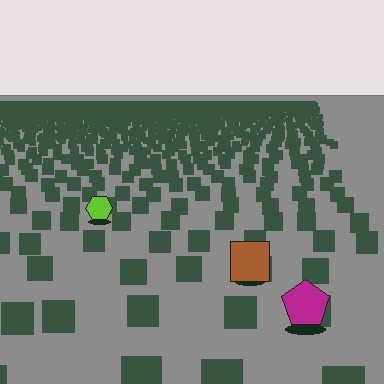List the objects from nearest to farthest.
From nearest to farthest: the magenta pentagon, the brown square, the lime hexagon.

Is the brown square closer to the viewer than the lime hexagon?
Yes. The brown square is closer — you can tell from the texture gradient: the ground texture is coarser near it.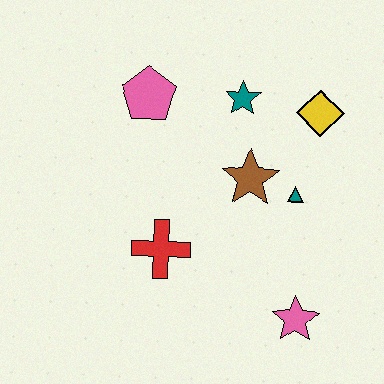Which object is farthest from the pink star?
The pink pentagon is farthest from the pink star.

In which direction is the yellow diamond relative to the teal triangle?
The yellow diamond is above the teal triangle.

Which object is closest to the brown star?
The teal triangle is closest to the brown star.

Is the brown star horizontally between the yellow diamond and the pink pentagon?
Yes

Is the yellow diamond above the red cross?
Yes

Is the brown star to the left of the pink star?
Yes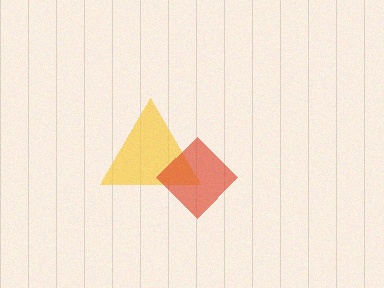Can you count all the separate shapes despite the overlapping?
Yes, there are 2 separate shapes.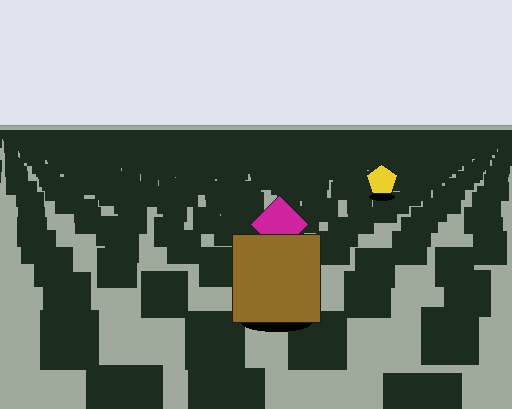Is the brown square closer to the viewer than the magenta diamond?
Yes. The brown square is closer — you can tell from the texture gradient: the ground texture is coarser near it.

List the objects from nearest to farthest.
From nearest to farthest: the brown square, the magenta diamond, the yellow pentagon.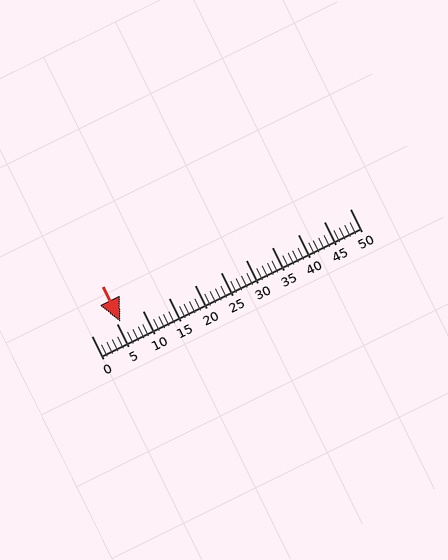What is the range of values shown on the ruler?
The ruler shows values from 0 to 50.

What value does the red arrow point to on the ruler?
The red arrow points to approximately 6.